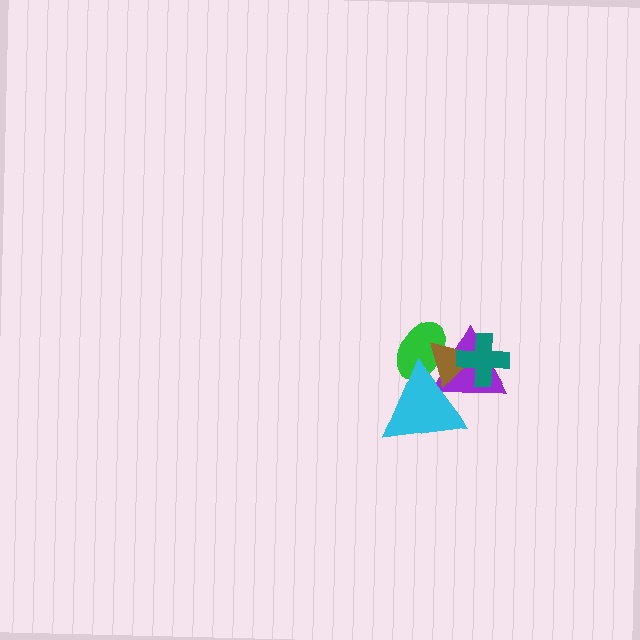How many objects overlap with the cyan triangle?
3 objects overlap with the cyan triangle.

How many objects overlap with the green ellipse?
3 objects overlap with the green ellipse.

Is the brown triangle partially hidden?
Yes, it is partially covered by another shape.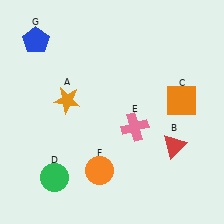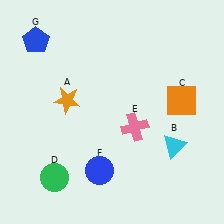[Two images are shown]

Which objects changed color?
B changed from red to cyan. F changed from orange to blue.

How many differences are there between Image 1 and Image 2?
There are 2 differences between the two images.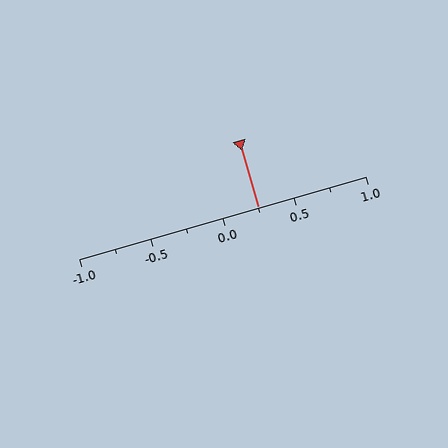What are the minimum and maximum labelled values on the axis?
The axis runs from -1.0 to 1.0.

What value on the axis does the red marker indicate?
The marker indicates approximately 0.25.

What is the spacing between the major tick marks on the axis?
The major ticks are spaced 0.5 apart.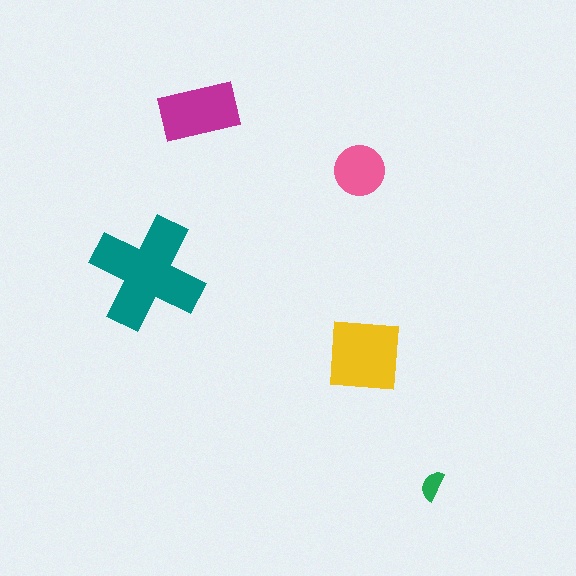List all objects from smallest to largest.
The green semicircle, the pink circle, the magenta rectangle, the yellow square, the teal cross.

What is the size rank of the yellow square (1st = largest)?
2nd.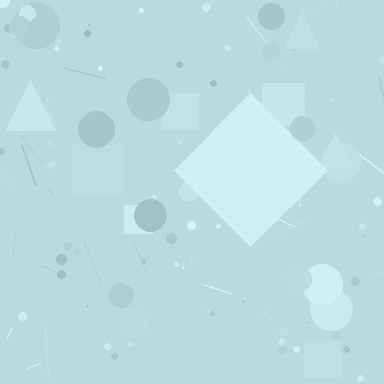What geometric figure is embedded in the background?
A diamond is embedded in the background.